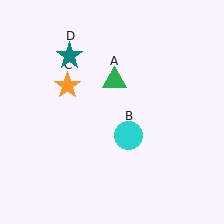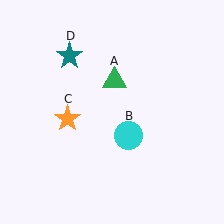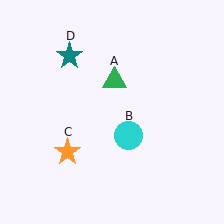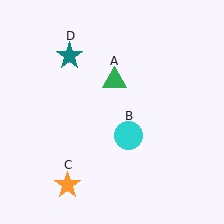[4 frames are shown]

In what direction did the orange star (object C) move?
The orange star (object C) moved down.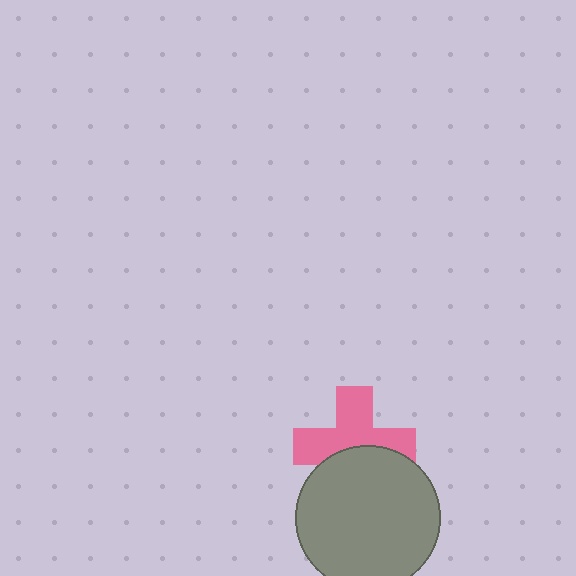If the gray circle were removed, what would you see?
You would see the complete pink cross.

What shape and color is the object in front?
The object in front is a gray circle.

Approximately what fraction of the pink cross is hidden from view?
Roughly 38% of the pink cross is hidden behind the gray circle.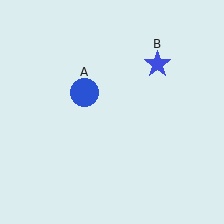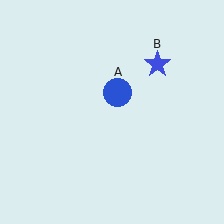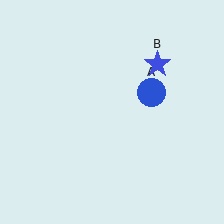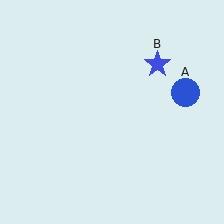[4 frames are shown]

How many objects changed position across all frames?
1 object changed position: blue circle (object A).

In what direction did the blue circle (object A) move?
The blue circle (object A) moved right.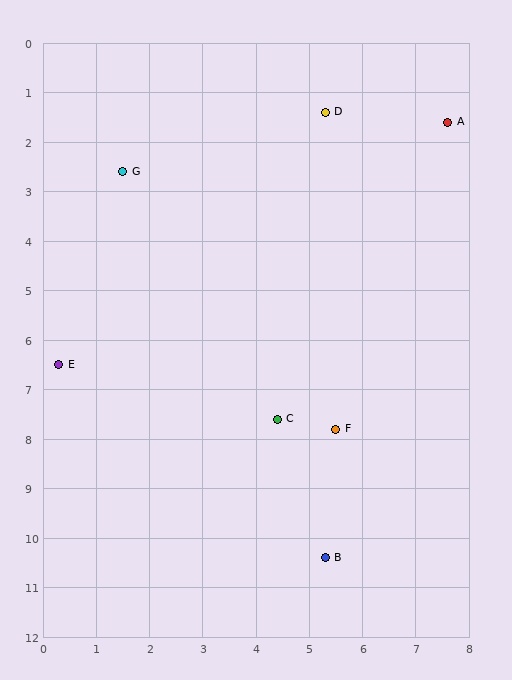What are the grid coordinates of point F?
Point F is at approximately (5.5, 7.8).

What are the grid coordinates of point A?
Point A is at approximately (7.6, 1.6).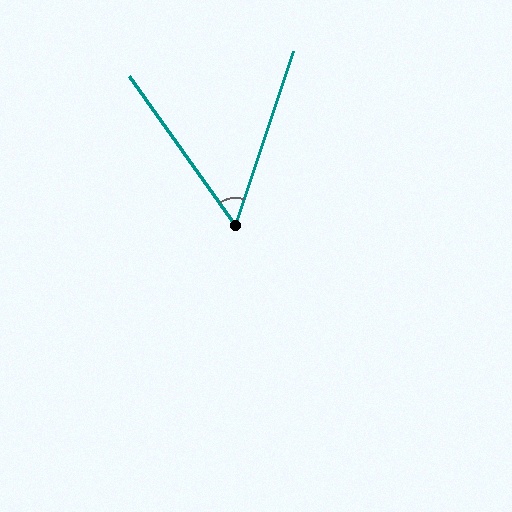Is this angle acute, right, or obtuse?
It is acute.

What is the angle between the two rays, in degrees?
Approximately 54 degrees.